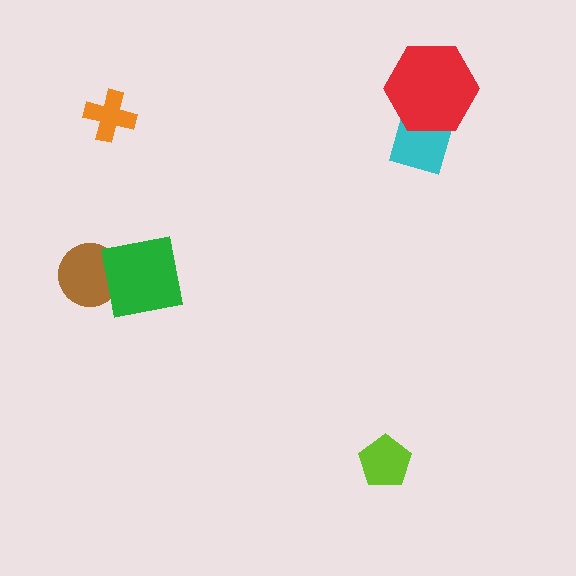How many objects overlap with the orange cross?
0 objects overlap with the orange cross.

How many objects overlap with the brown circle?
1 object overlaps with the brown circle.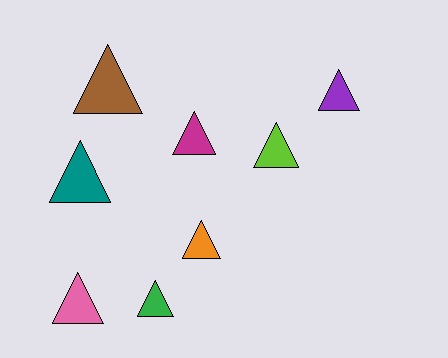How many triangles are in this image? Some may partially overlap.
There are 8 triangles.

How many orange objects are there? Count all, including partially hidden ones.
There is 1 orange object.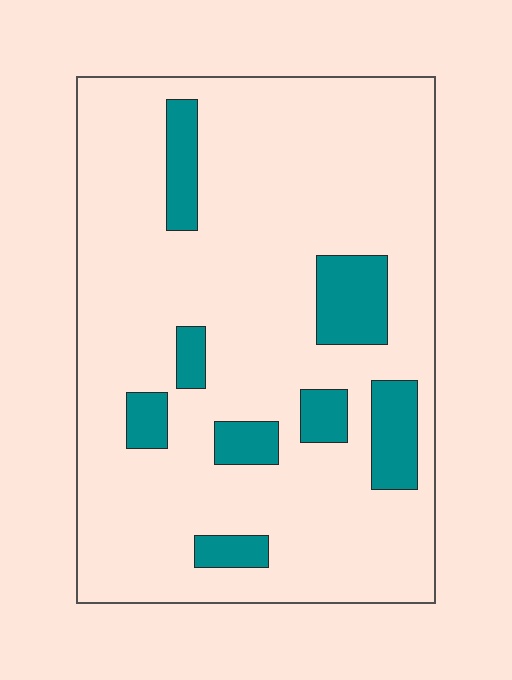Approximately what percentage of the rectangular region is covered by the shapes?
Approximately 15%.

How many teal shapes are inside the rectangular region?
8.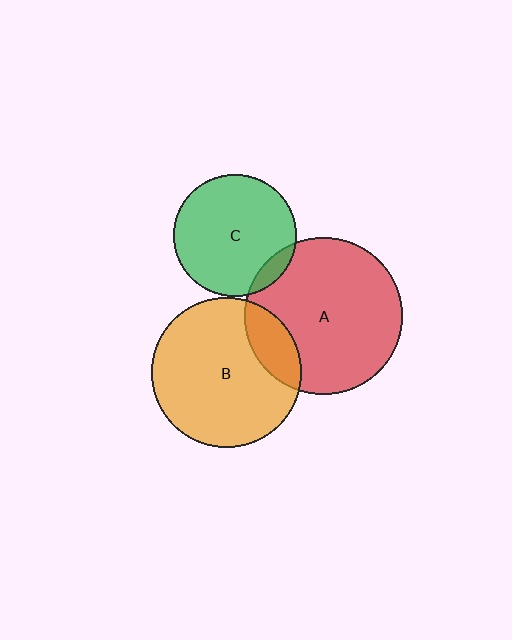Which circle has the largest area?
Circle A (red).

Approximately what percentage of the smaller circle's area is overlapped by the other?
Approximately 15%.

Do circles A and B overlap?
Yes.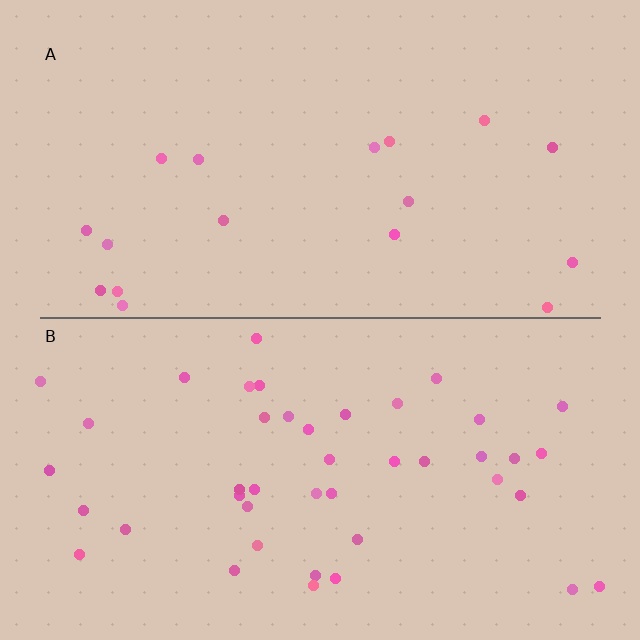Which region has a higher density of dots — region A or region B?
B (the bottom).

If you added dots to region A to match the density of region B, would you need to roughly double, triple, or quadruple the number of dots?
Approximately double.